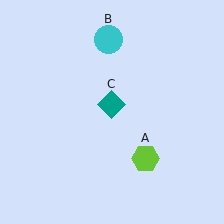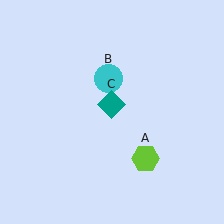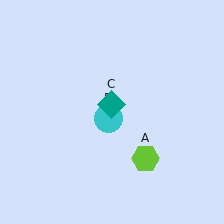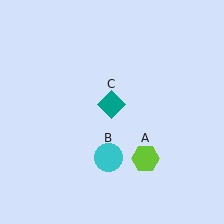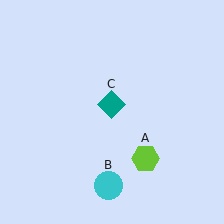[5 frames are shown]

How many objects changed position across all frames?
1 object changed position: cyan circle (object B).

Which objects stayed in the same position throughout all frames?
Lime hexagon (object A) and teal diamond (object C) remained stationary.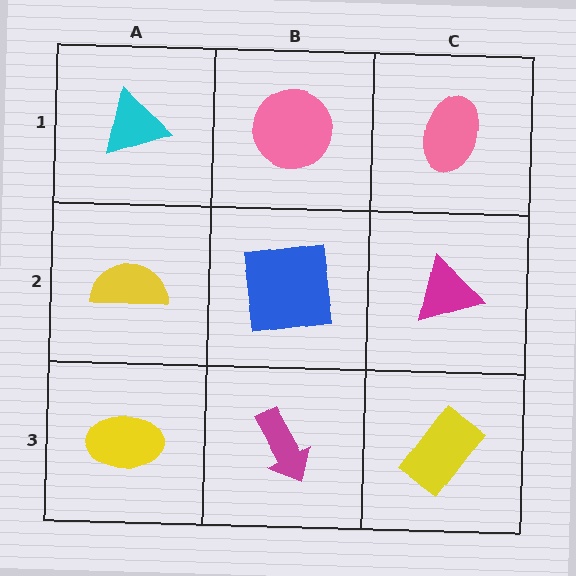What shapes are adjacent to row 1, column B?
A blue square (row 2, column B), a cyan triangle (row 1, column A), a pink ellipse (row 1, column C).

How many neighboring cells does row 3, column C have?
2.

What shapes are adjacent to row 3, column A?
A yellow semicircle (row 2, column A), a magenta arrow (row 3, column B).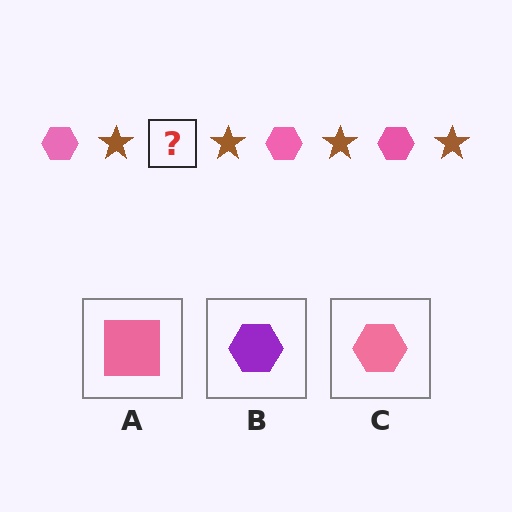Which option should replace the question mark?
Option C.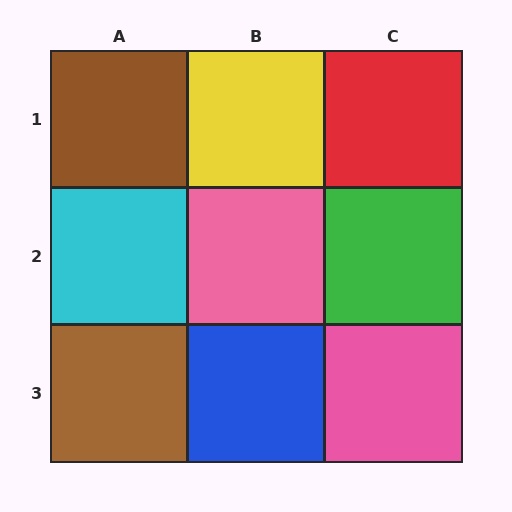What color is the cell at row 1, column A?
Brown.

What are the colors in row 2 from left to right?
Cyan, pink, green.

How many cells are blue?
1 cell is blue.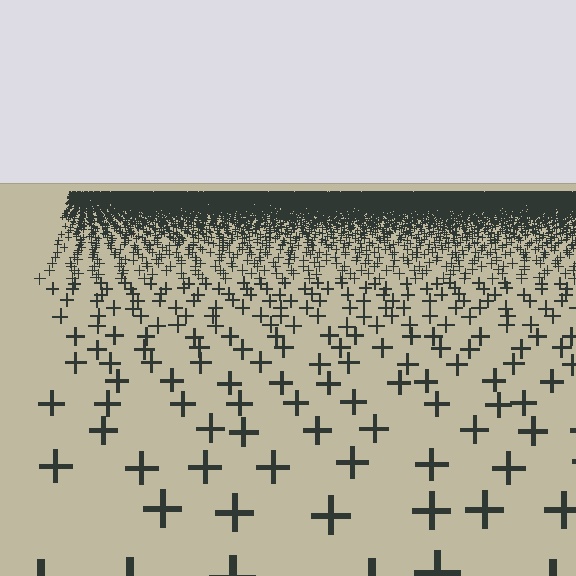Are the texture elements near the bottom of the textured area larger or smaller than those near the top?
Larger. Near the bottom, elements are closer to the viewer and appear at a bigger on-screen size.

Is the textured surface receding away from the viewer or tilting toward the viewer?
The surface is receding away from the viewer. Texture elements get smaller and denser toward the top.